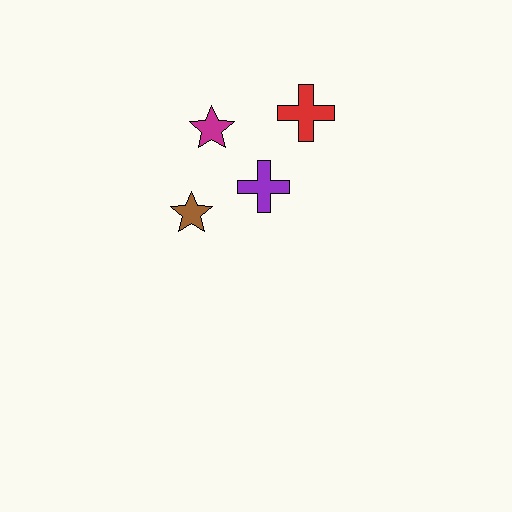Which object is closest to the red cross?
The purple cross is closest to the red cross.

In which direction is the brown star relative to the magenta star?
The brown star is below the magenta star.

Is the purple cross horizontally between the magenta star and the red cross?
Yes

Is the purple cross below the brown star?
No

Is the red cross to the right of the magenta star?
Yes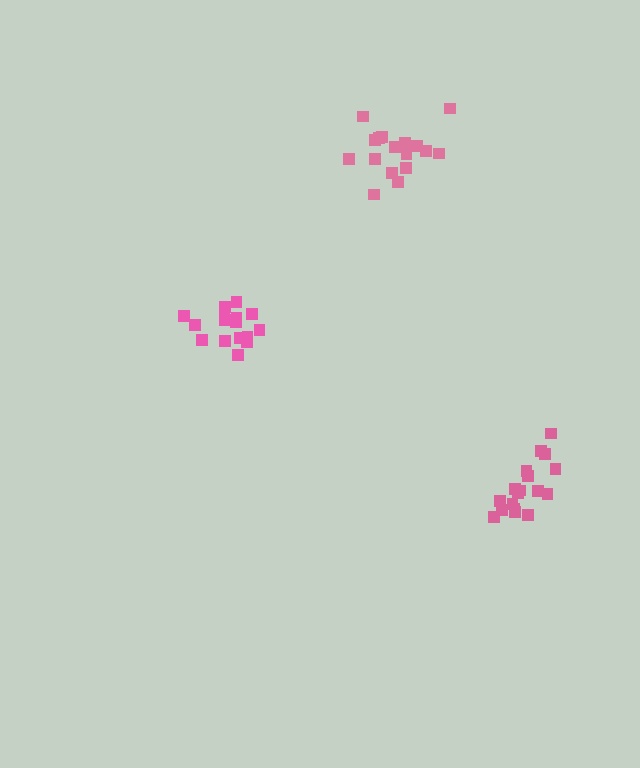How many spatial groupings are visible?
There are 3 spatial groupings.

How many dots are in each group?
Group 1: 16 dots, Group 2: 17 dots, Group 3: 18 dots (51 total).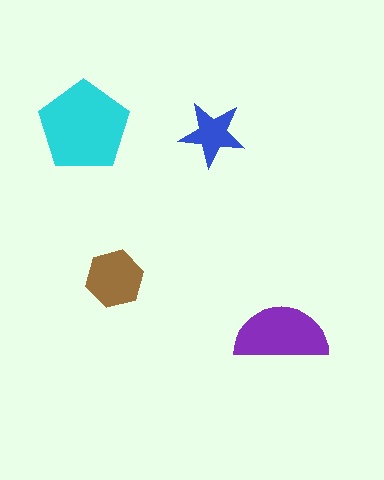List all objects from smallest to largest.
The blue star, the brown hexagon, the purple semicircle, the cyan pentagon.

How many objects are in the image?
There are 4 objects in the image.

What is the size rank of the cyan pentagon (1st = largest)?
1st.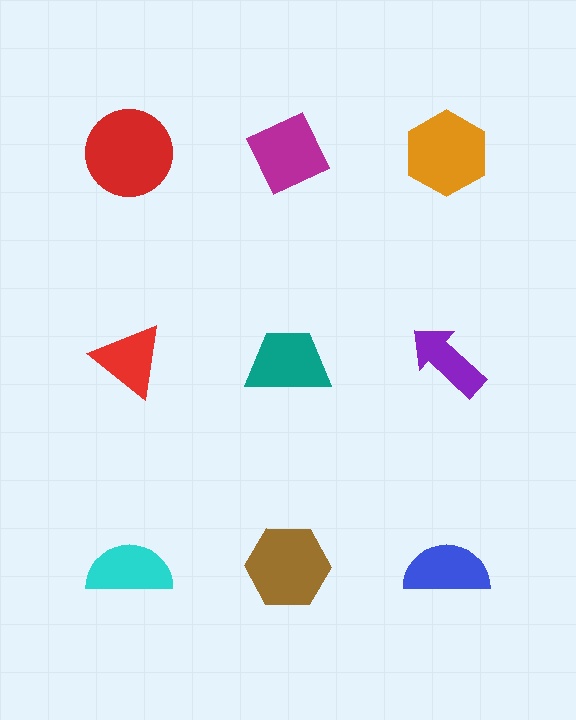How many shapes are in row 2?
3 shapes.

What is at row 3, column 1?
A cyan semicircle.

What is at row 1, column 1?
A red circle.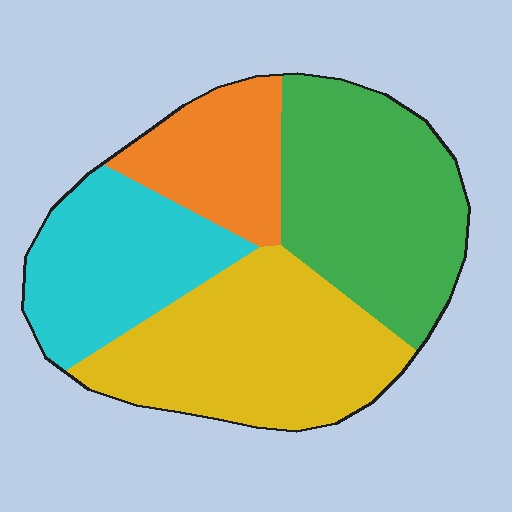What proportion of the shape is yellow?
Yellow takes up about one third (1/3) of the shape.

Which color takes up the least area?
Orange, at roughly 15%.